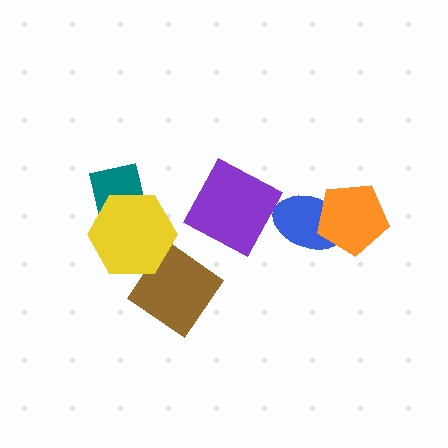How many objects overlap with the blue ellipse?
1 object overlaps with the blue ellipse.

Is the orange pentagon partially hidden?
No, no other shape covers it.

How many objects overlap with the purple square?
0 objects overlap with the purple square.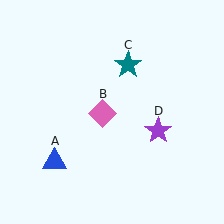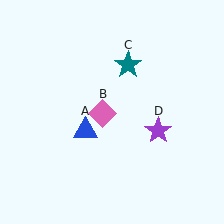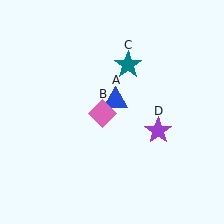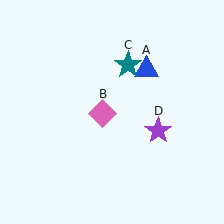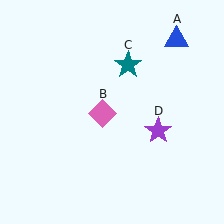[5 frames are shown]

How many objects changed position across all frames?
1 object changed position: blue triangle (object A).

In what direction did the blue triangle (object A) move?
The blue triangle (object A) moved up and to the right.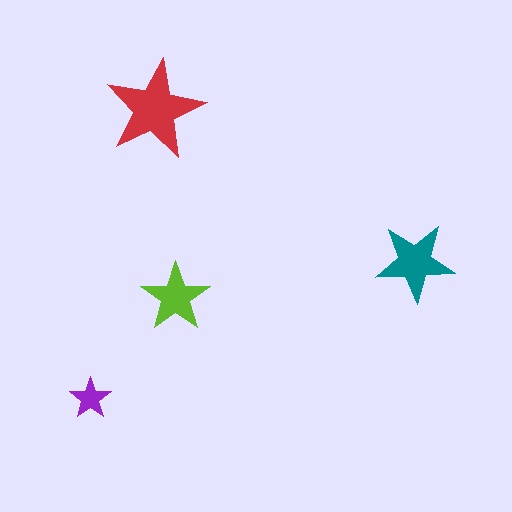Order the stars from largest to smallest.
the red one, the teal one, the lime one, the purple one.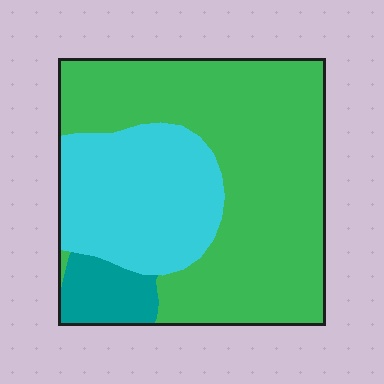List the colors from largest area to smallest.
From largest to smallest: green, cyan, teal.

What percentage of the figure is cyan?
Cyan takes up about one third (1/3) of the figure.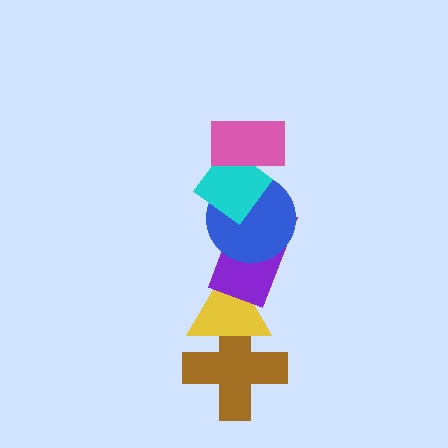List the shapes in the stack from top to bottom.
From top to bottom: the pink rectangle, the cyan diamond, the blue circle, the purple rectangle, the yellow triangle, the brown cross.